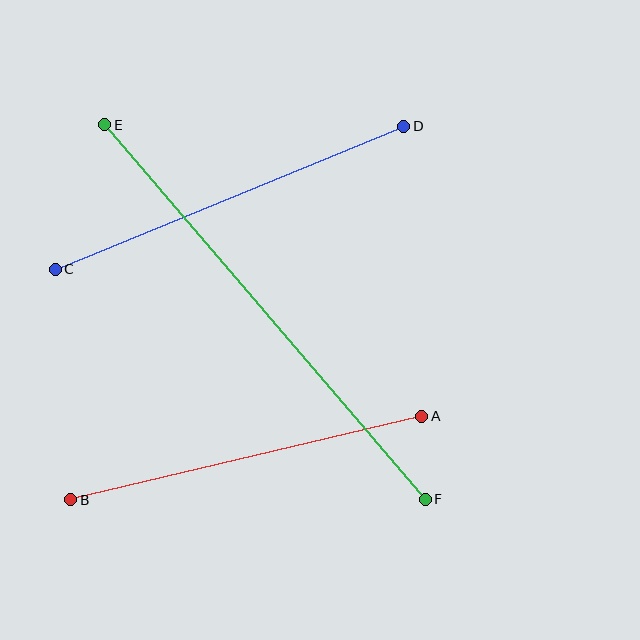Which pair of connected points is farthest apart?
Points E and F are farthest apart.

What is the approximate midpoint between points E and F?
The midpoint is at approximately (265, 312) pixels.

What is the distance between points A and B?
The distance is approximately 361 pixels.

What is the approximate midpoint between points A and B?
The midpoint is at approximately (246, 458) pixels.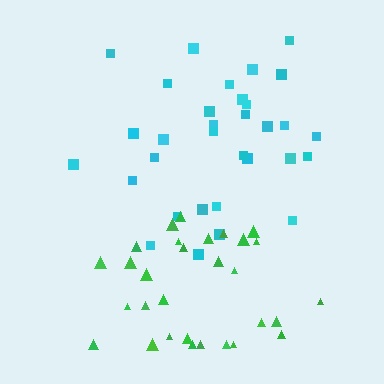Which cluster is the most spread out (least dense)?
Cyan.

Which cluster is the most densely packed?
Green.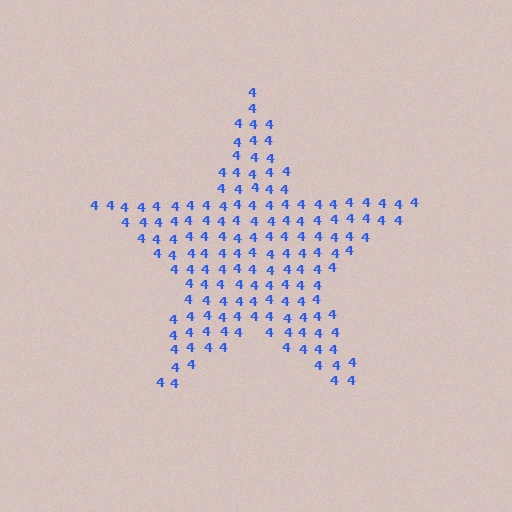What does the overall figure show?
The overall figure shows a star.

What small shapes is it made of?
It is made of small digit 4's.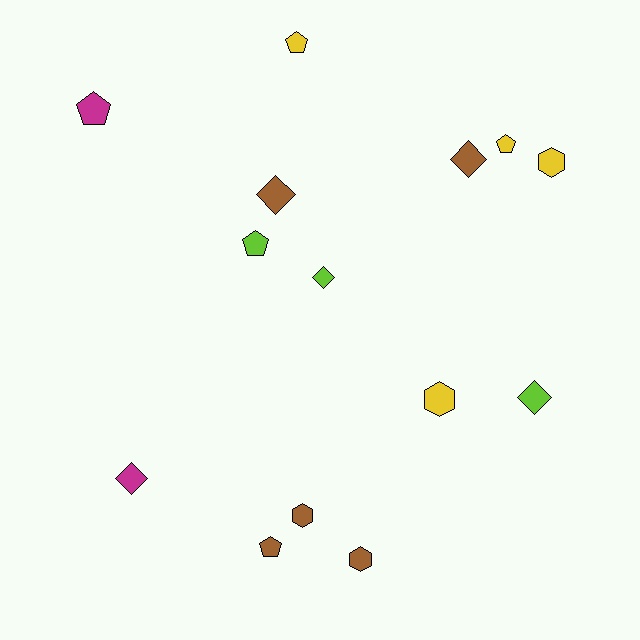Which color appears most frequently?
Brown, with 5 objects.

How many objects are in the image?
There are 14 objects.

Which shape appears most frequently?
Diamond, with 5 objects.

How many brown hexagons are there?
There are 2 brown hexagons.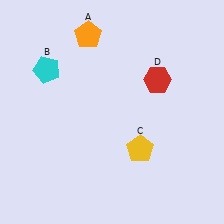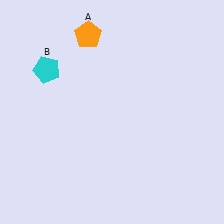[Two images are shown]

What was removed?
The red hexagon (D), the yellow pentagon (C) were removed in Image 2.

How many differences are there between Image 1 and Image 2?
There are 2 differences between the two images.